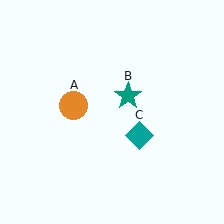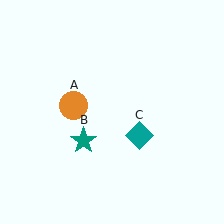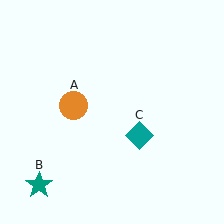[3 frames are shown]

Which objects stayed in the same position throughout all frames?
Orange circle (object A) and teal diamond (object C) remained stationary.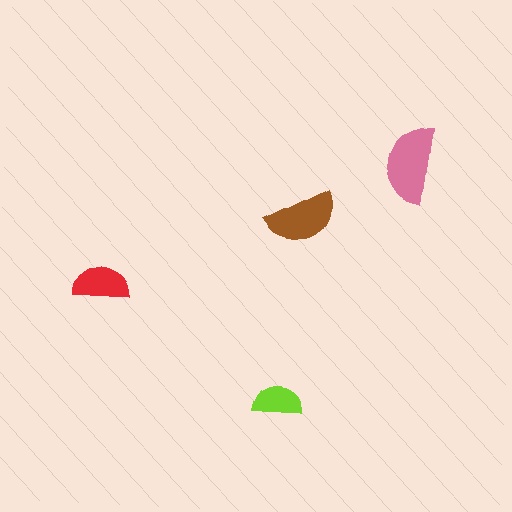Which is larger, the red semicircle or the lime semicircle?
The red one.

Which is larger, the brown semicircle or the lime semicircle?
The brown one.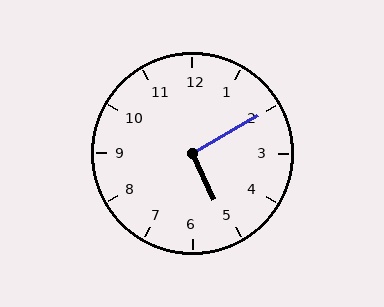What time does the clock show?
5:10.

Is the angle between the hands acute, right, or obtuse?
It is right.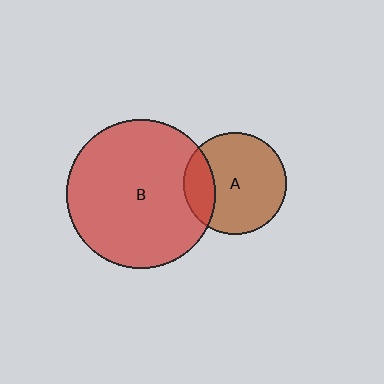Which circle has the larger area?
Circle B (red).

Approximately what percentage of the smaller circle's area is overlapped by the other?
Approximately 20%.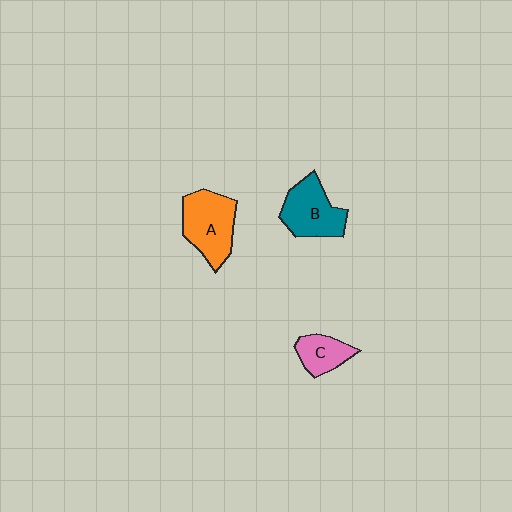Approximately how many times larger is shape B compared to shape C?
Approximately 1.6 times.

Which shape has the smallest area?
Shape C (pink).